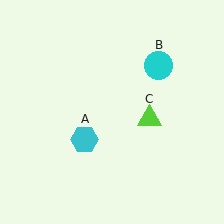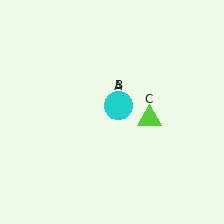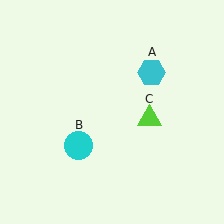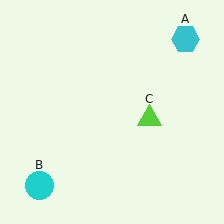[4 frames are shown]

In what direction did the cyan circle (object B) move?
The cyan circle (object B) moved down and to the left.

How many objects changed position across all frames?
2 objects changed position: cyan hexagon (object A), cyan circle (object B).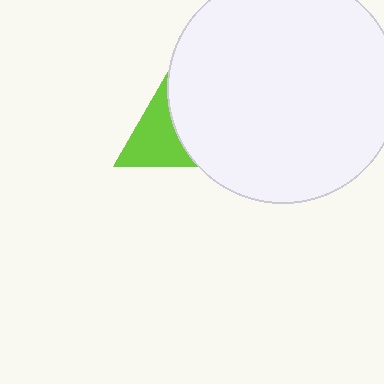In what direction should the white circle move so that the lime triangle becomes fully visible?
The white circle should move right. That is the shortest direction to clear the overlap and leave the lime triangle fully visible.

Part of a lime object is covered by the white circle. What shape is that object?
It is a triangle.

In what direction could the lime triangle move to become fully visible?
The lime triangle could move left. That would shift it out from behind the white circle entirely.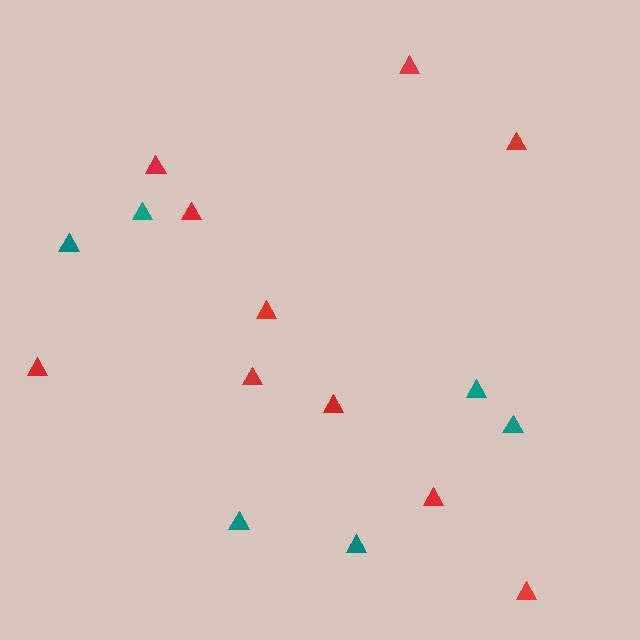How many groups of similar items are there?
There are 2 groups: one group of teal triangles (6) and one group of red triangles (10).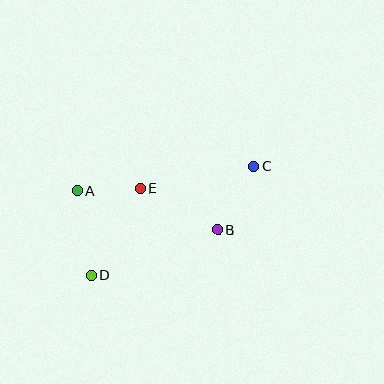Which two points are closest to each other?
Points A and E are closest to each other.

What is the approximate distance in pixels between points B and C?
The distance between B and C is approximately 72 pixels.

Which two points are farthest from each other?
Points C and D are farthest from each other.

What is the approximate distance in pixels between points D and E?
The distance between D and E is approximately 100 pixels.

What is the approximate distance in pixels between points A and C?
The distance between A and C is approximately 178 pixels.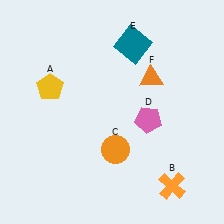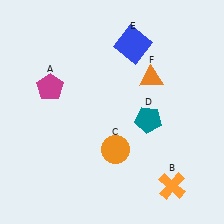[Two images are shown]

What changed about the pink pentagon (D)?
In Image 1, D is pink. In Image 2, it changed to teal.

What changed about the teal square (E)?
In Image 1, E is teal. In Image 2, it changed to blue.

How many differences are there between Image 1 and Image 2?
There are 3 differences between the two images.